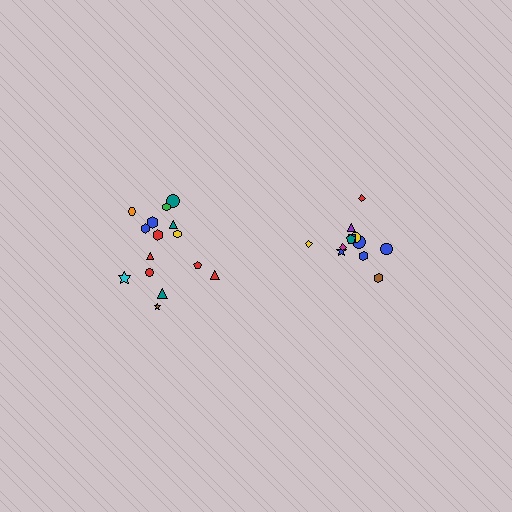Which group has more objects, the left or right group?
The left group.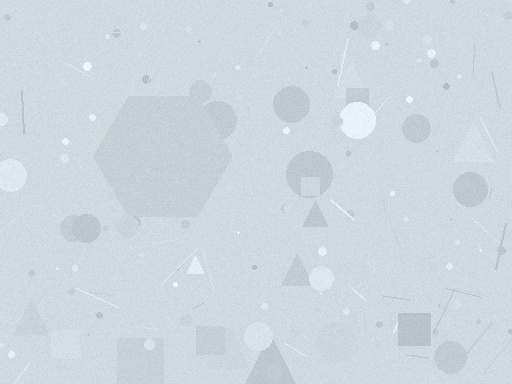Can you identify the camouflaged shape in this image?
The camouflaged shape is a hexagon.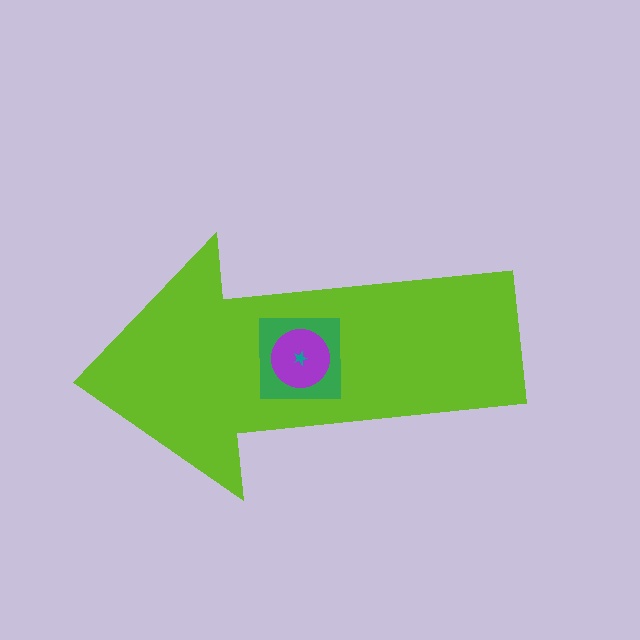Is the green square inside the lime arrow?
Yes.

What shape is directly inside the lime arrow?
The green square.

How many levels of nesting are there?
4.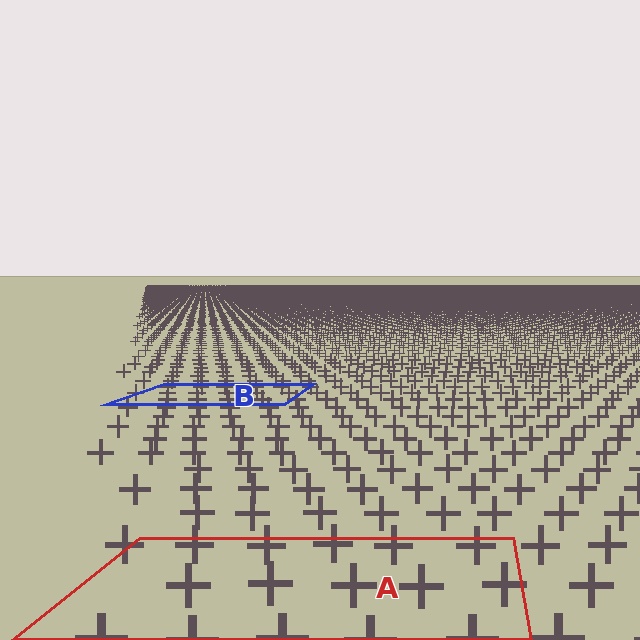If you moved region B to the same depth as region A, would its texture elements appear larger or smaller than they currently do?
They would appear larger. At a closer depth, the same texture elements are projected at a bigger on-screen size.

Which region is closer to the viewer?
Region A is closer. The texture elements there are larger and more spread out.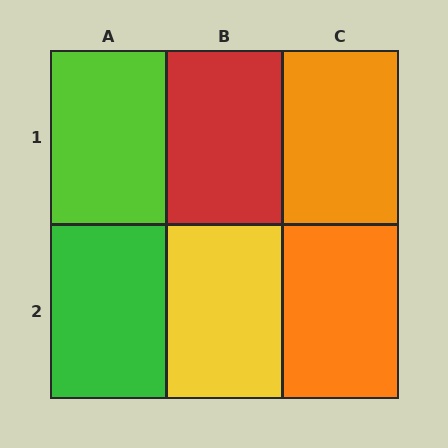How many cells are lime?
1 cell is lime.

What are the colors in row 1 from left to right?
Lime, red, orange.